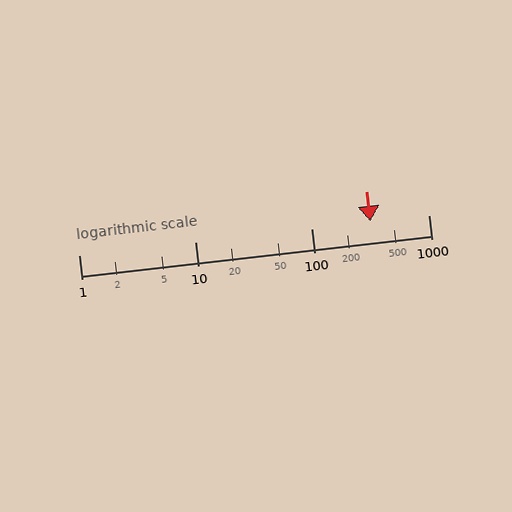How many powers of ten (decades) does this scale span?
The scale spans 3 decades, from 1 to 1000.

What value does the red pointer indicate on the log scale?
The pointer indicates approximately 320.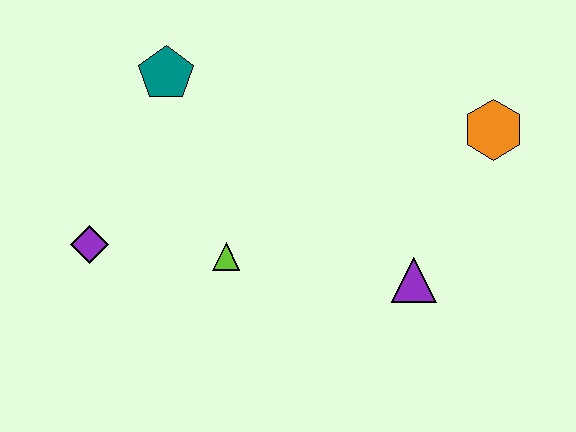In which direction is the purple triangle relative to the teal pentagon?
The purple triangle is to the right of the teal pentagon.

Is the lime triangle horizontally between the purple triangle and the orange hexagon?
No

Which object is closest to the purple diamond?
The lime triangle is closest to the purple diamond.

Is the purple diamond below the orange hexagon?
Yes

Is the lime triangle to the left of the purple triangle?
Yes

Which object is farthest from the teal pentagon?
The orange hexagon is farthest from the teal pentagon.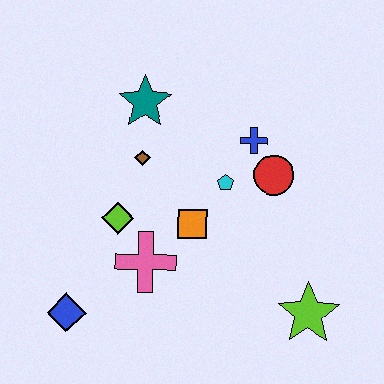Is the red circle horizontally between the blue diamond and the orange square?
No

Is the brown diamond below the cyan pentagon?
No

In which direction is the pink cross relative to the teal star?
The pink cross is below the teal star.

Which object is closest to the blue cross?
The red circle is closest to the blue cross.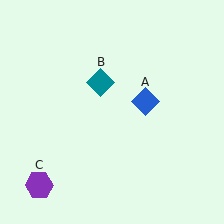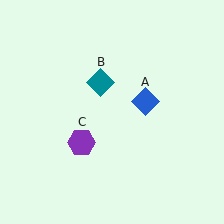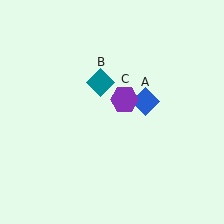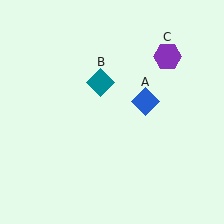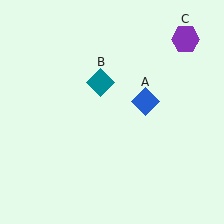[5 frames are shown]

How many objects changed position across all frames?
1 object changed position: purple hexagon (object C).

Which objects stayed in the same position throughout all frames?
Blue diamond (object A) and teal diamond (object B) remained stationary.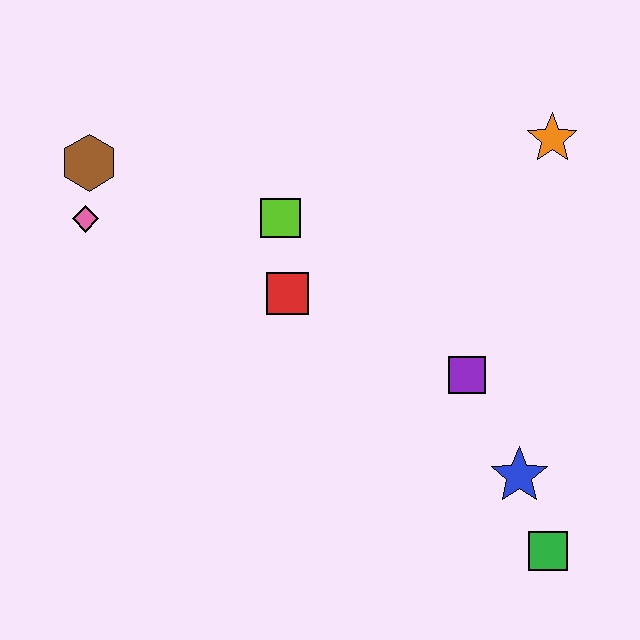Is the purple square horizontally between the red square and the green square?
Yes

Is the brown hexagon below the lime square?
No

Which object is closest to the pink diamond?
The brown hexagon is closest to the pink diamond.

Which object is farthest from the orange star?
The pink diamond is farthest from the orange star.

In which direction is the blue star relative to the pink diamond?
The blue star is to the right of the pink diamond.